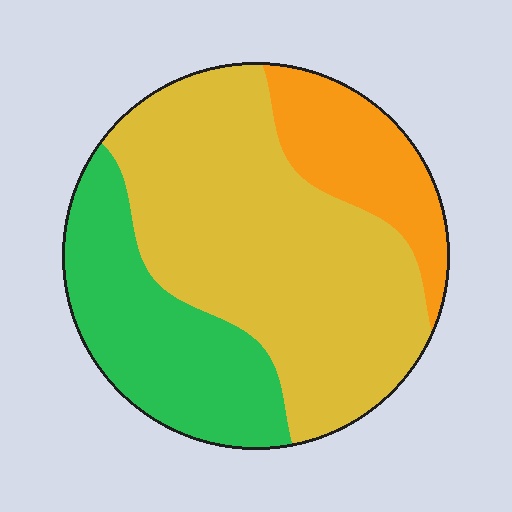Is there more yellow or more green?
Yellow.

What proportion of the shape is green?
Green covers about 25% of the shape.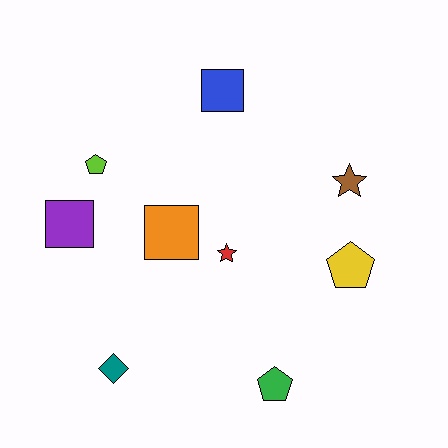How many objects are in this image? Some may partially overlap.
There are 9 objects.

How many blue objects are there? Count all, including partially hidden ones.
There is 1 blue object.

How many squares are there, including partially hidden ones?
There are 3 squares.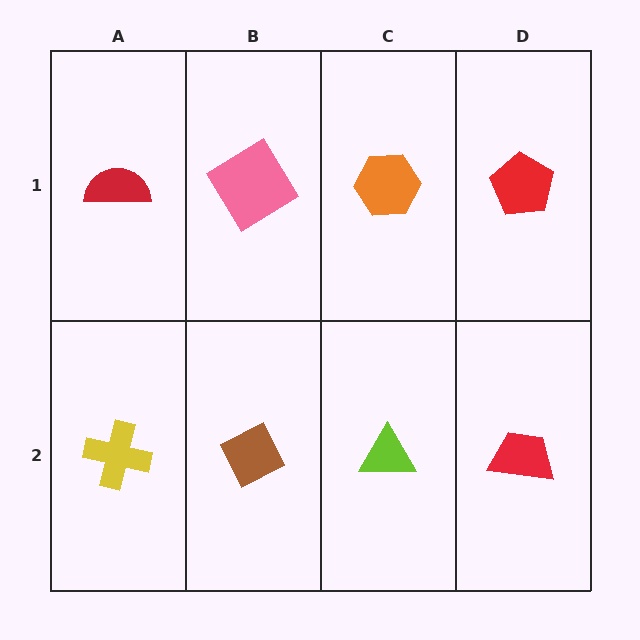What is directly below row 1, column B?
A brown diamond.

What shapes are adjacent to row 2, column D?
A red pentagon (row 1, column D), a lime triangle (row 2, column C).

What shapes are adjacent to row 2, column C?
An orange hexagon (row 1, column C), a brown diamond (row 2, column B), a red trapezoid (row 2, column D).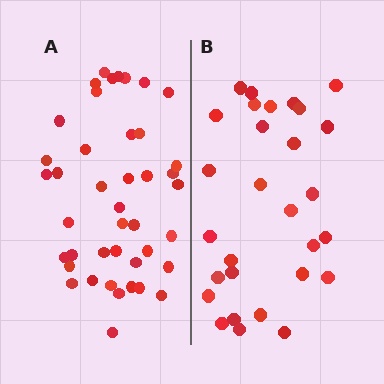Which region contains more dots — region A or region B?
Region A (the left region) has more dots.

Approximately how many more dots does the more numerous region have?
Region A has approximately 15 more dots than region B.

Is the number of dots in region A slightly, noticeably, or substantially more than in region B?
Region A has noticeably more, but not dramatically so. The ratio is roughly 1.4 to 1.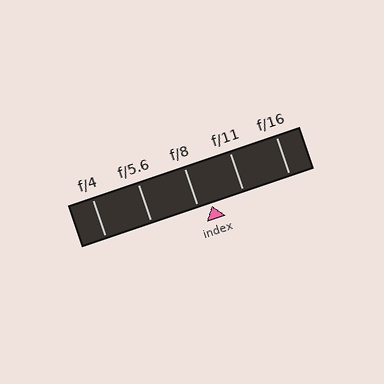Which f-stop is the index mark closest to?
The index mark is closest to f/8.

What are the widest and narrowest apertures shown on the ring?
The widest aperture shown is f/4 and the narrowest is f/16.